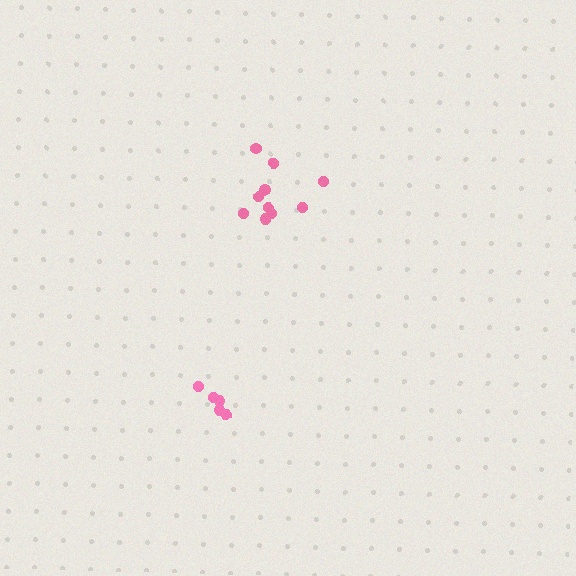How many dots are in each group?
Group 1: 5 dots, Group 2: 10 dots (15 total).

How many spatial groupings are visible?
There are 2 spatial groupings.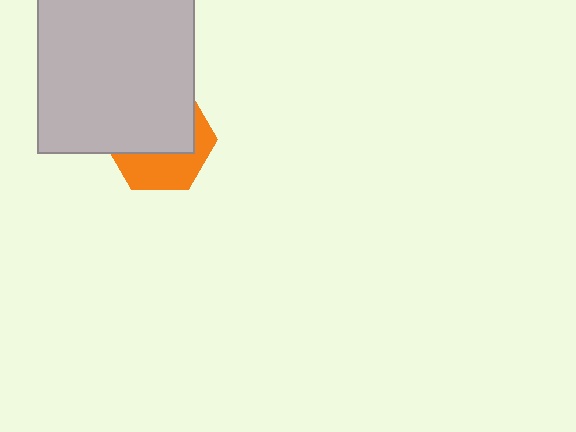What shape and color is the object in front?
The object in front is a light gray rectangle.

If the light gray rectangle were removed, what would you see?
You would see the complete orange hexagon.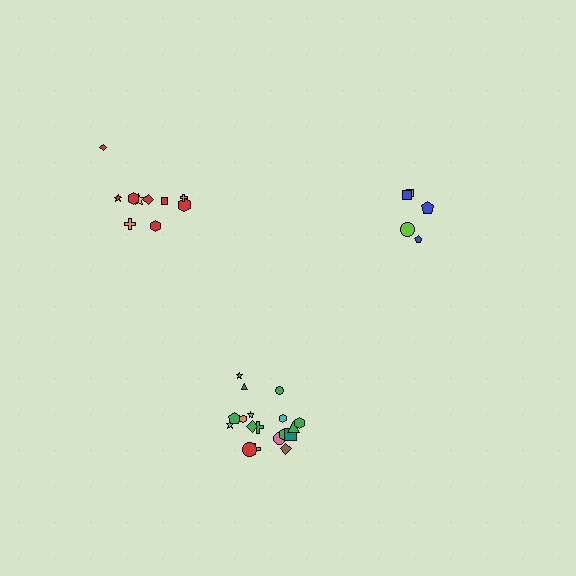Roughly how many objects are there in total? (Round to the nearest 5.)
Roughly 35 objects in total.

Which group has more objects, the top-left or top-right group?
The top-left group.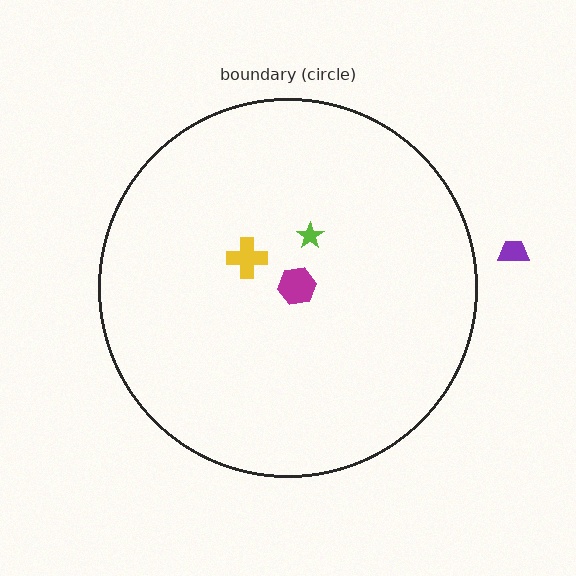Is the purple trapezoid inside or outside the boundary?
Outside.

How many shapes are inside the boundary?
3 inside, 1 outside.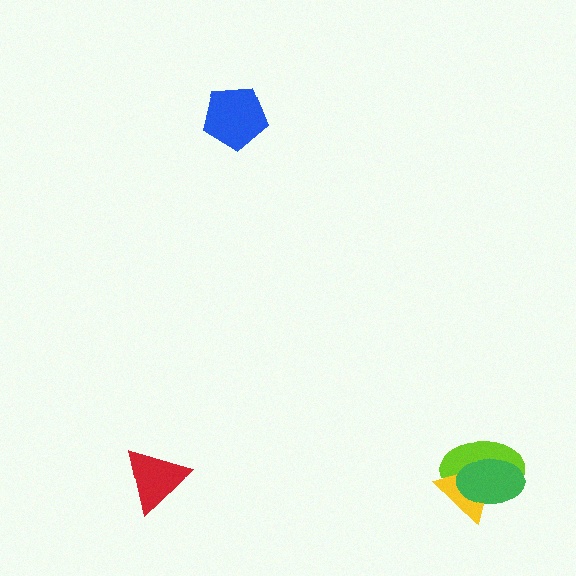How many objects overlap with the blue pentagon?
0 objects overlap with the blue pentagon.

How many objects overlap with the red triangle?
0 objects overlap with the red triangle.